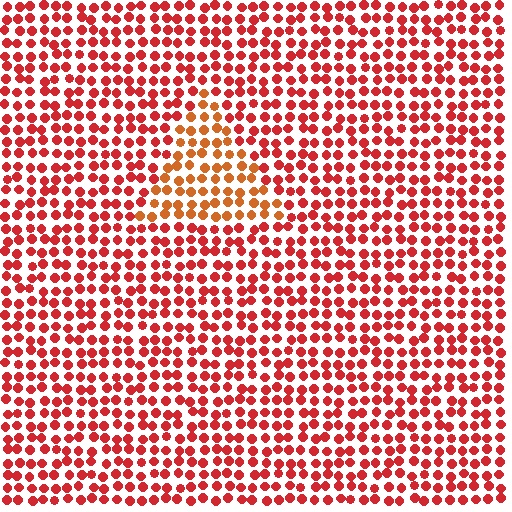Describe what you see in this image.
The image is filled with small red elements in a uniform arrangement. A triangle-shaped region is visible where the elements are tinted to a slightly different hue, forming a subtle color boundary.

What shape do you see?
I see a triangle.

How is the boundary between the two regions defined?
The boundary is defined purely by a slight shift in hue (about 26 degrees). Spacing, size, and orientation are identical on both sides.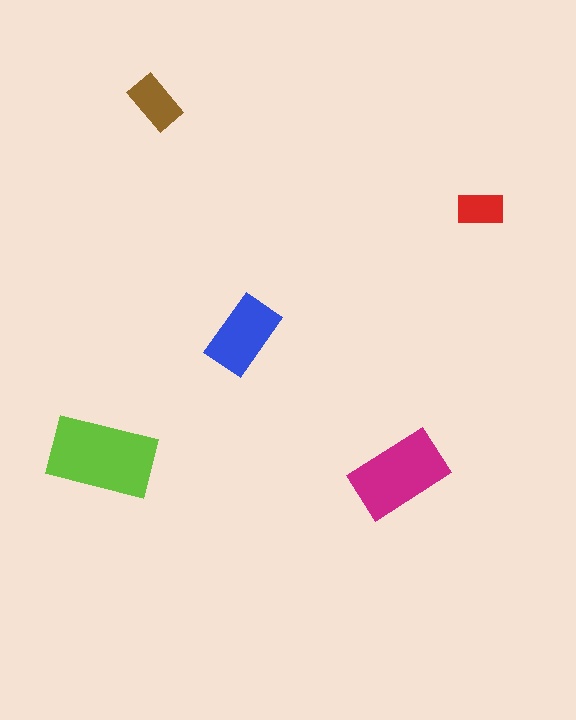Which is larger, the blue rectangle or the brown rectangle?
The blue one.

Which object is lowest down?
The magenta rectangle is bottommost.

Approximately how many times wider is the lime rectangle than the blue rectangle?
About 1.5 times wider.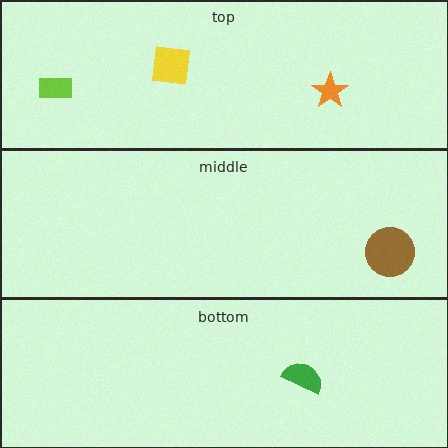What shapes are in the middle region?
The brown circle.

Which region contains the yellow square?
The top region.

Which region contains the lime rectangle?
The top region.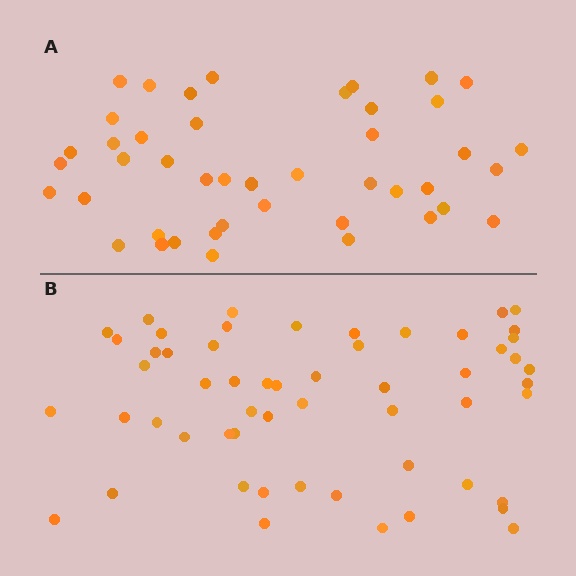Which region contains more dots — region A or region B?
Region B (the bottom region) has more dots.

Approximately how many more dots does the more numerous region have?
Region B has roughly 12 or so more dots than region A.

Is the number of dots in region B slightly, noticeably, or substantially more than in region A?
Region B has noticeably more, but not dramatically so. The ratio is roughly 1.3 to 1.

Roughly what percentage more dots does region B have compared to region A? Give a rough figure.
About 25% more.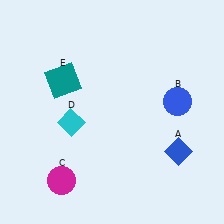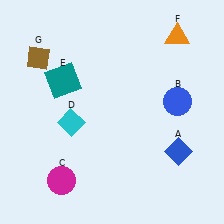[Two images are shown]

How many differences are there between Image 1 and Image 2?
There are 2 differences between the two images.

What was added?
An orange triangle (F), a brown diamond (G) were added in Image 2.